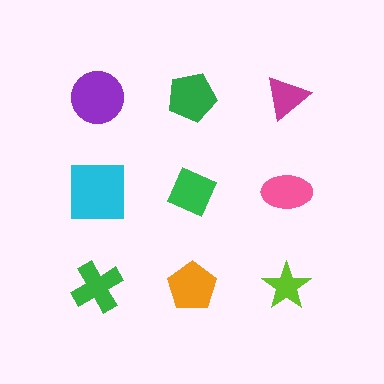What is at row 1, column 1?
A purple circle.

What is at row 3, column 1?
A green cross.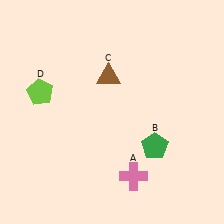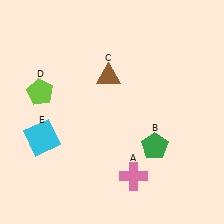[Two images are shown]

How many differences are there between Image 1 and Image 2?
There is 1 difference between the two images.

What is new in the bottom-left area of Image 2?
A cyan square (E) was added in the bottom-left area of Image 2.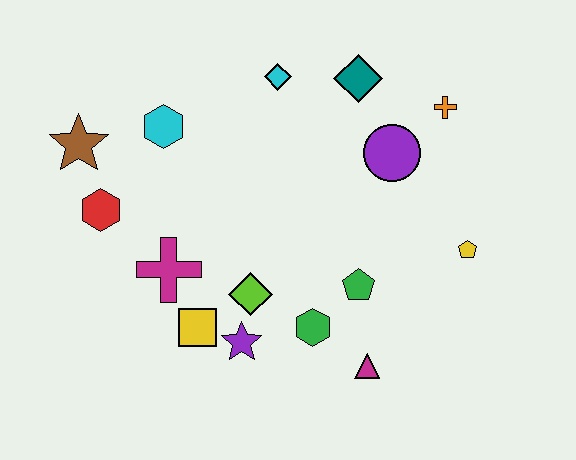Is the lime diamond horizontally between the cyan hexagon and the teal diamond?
Yes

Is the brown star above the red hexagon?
Yes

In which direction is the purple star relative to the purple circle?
The purple star is below the purple circle.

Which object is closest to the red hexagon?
The brown star is closest to the red hexagon.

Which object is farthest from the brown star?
The yellow pentagon is farthest from the brown star.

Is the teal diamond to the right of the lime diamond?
Yes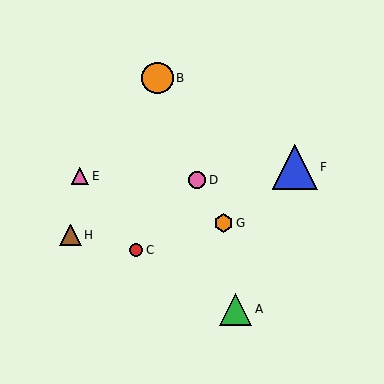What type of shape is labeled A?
Shape A is a green triangle.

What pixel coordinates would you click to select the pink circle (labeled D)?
Click at (197, 180) to select the pink circle D.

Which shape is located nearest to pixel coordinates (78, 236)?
The brown triangle (labeled H) at (71, 235) is nearest to that location.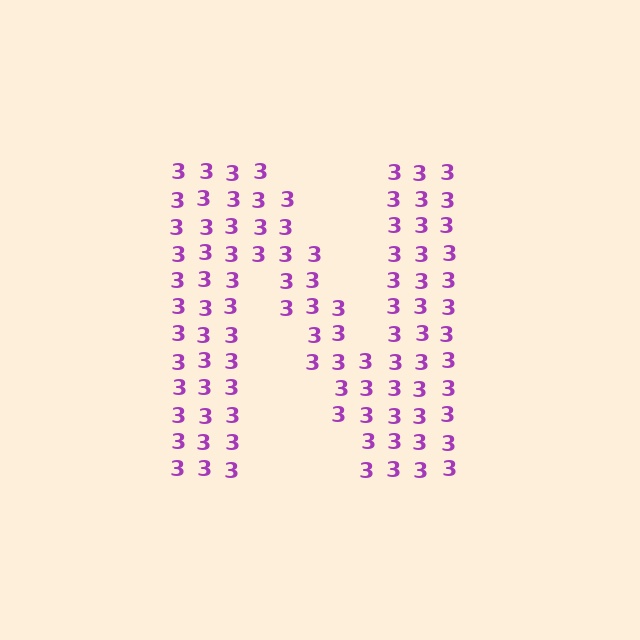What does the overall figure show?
The overall figure shows the letter N.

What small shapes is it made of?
It is made of small digit 3's.